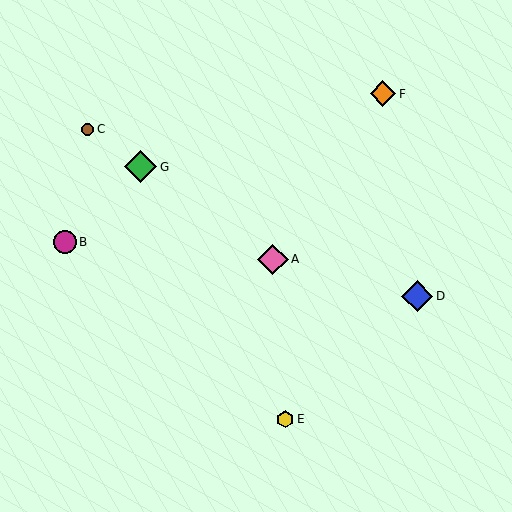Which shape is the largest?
The green diamond (labeled G) is the largest.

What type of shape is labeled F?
Shape F is an orange diamond.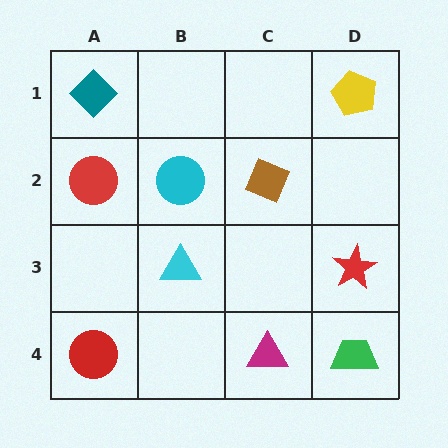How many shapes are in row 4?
3 shapes.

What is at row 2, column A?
A red circle.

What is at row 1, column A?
A teal diamond.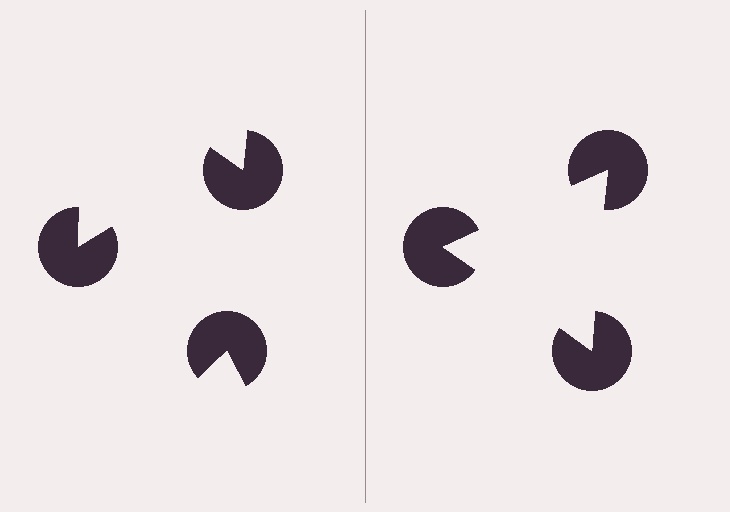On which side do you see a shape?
An illusory triangle appears on the right side. On the left side the wedge cuts are rotated, so no coherent shape forms.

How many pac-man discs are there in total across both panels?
6 — 3 on each side.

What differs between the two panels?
The pac-man discs are positioned identically on both sides; only the wedge orientations differ. On the right they align to a triangle; on the left they are misaligned.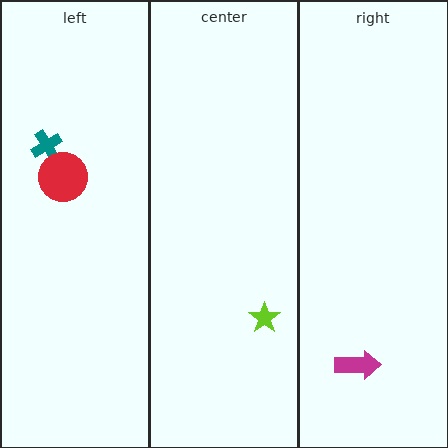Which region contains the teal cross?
The left region.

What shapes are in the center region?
The lime star.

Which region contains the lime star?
The center region.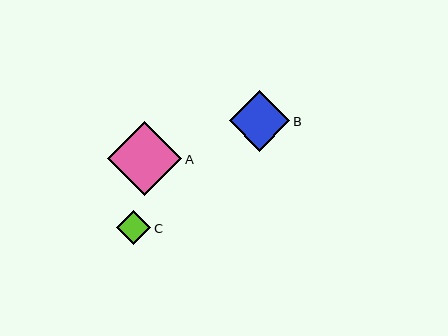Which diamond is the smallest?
Diamond C is the smallest with a size of approximately 34 pixels.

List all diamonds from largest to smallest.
From largest to smallest: A, B, C.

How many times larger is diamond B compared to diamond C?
Diamond B is approximately 1.8 times the size of diamond C.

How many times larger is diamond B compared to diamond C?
Diamond B is approximately 1.8 times the size of diamond C.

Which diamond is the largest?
Diamond A is the largest with a size of approximately 74 pixels.